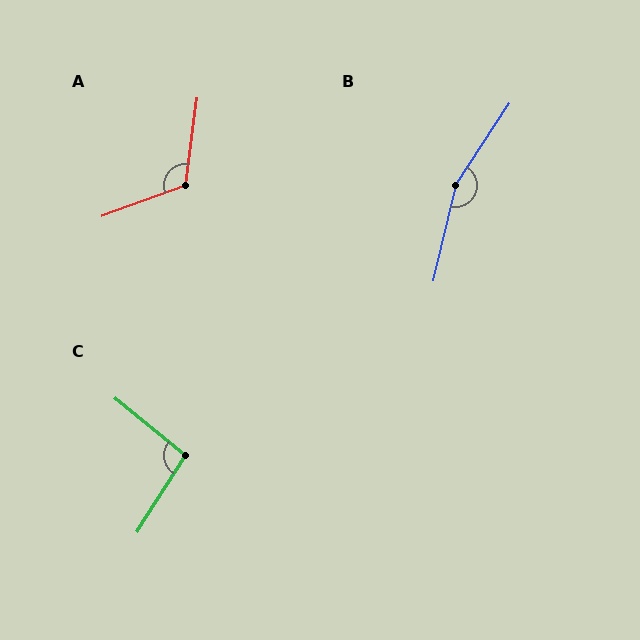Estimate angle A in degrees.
Approximately 117 degrees.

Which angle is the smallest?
C, at approximately 97 degrees.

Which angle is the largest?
B, at approximately 160 degrees.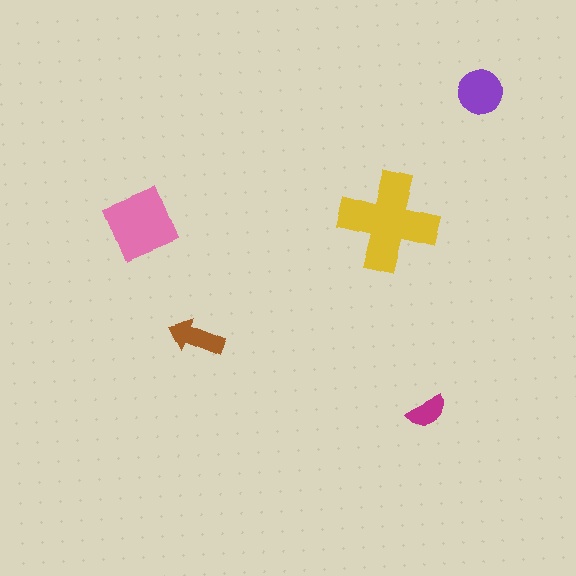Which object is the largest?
The yellow cross.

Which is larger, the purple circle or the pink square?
The pink square.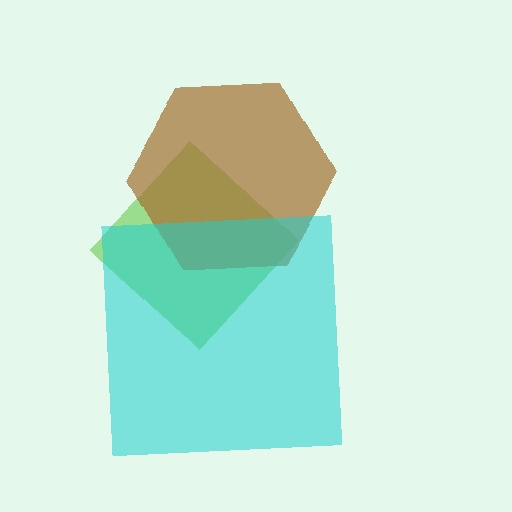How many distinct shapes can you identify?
There are 3 distinct shapes: a lime diamond, a brown hexagon, a cyan square.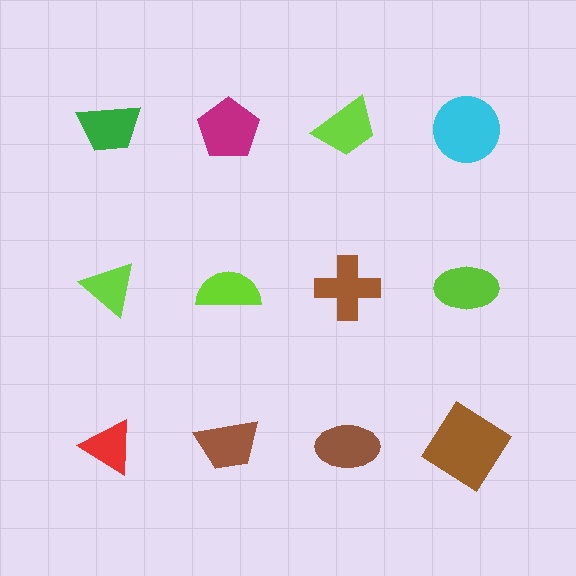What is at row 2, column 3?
A brown cross.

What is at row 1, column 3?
A lime trapezoid.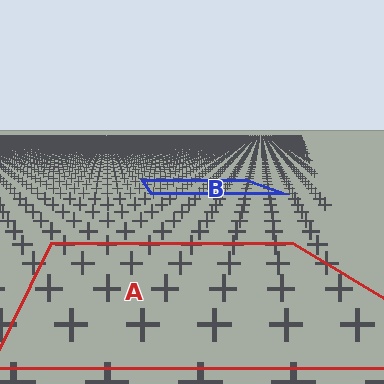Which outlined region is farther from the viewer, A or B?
Region B is farther from the viewer — the texture elements inside it appear smaller and more densely packed.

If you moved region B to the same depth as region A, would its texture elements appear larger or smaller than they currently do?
They would appear larger. At a closer depth, the same texture elements are projected at a bigger on-screen size.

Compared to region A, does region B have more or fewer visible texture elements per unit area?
Region B has more texture elements per unit area — they are packed more densely because it is farther away.